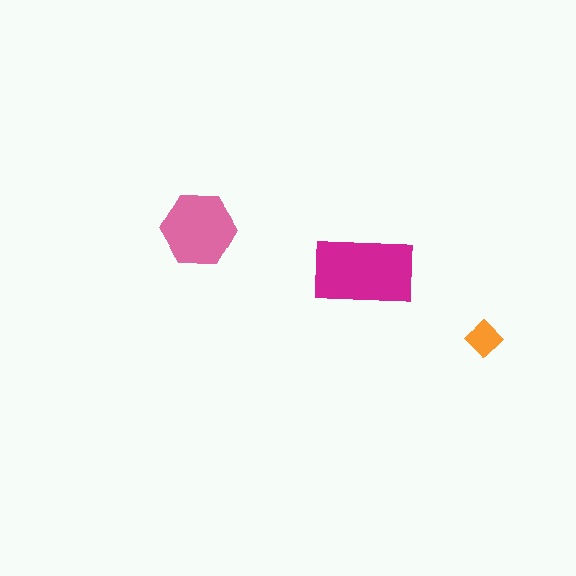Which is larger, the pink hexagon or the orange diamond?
The pink hexagon.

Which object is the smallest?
The orange diamond.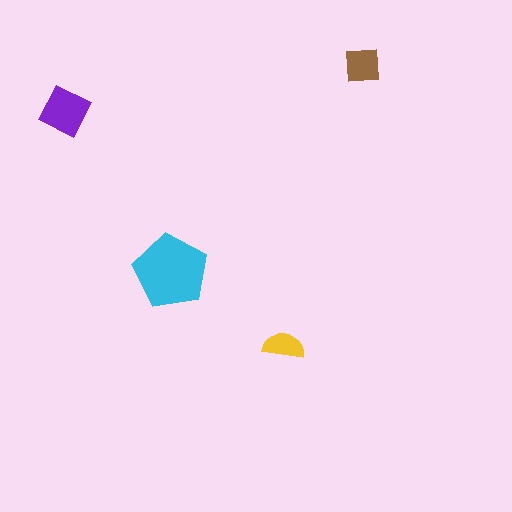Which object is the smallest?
The yellow semicircle.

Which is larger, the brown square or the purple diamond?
The purple diamond.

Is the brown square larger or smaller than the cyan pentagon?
Smaller.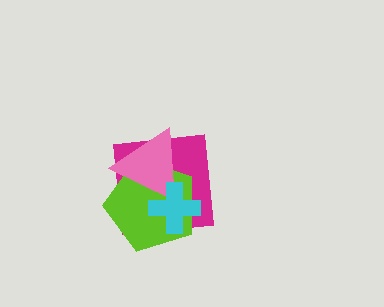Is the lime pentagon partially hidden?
Yes, it is partially covered by another shape.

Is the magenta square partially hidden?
Yes, it is partially covered by another shape.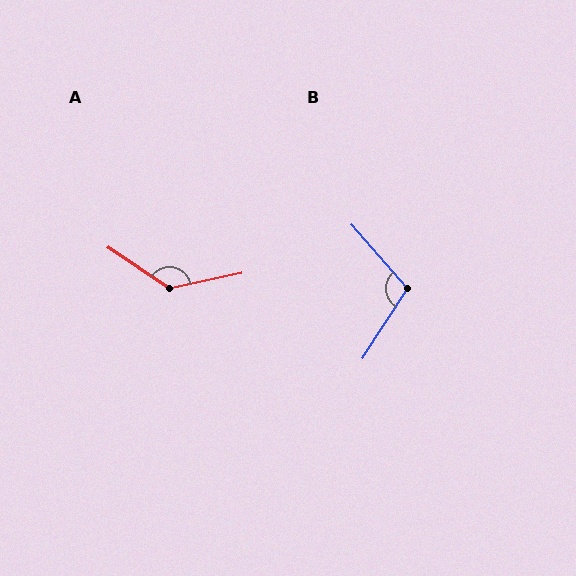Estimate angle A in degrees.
Approximately 134 degrees.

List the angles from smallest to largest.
B (106°), A (134°).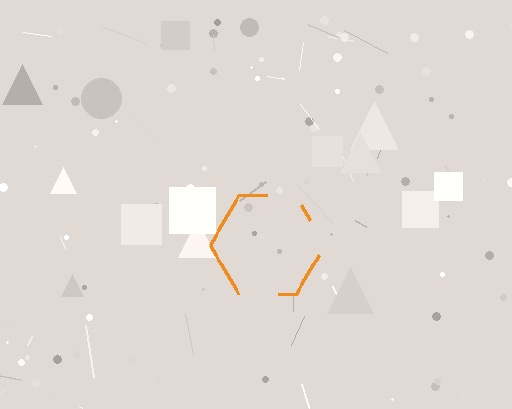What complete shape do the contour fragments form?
The contour fragments form a hexagon.